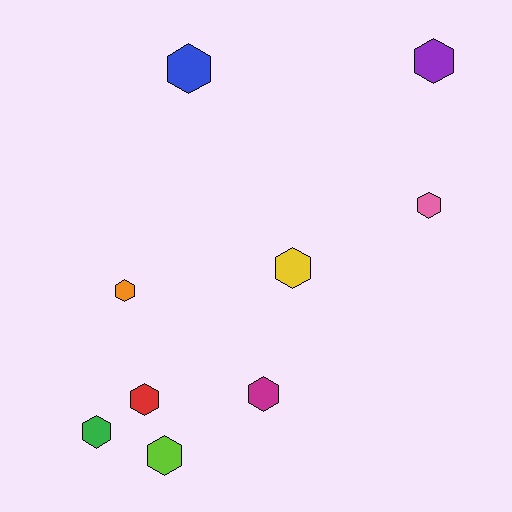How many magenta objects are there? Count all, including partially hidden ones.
There is 1 magenta object.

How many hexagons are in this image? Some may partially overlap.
There are 9 hexagons.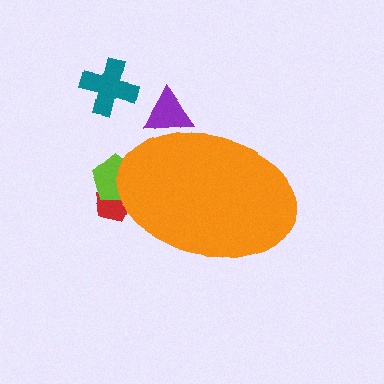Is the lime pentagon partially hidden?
Yes, the lime pentagon is partially hidden behind the orange ellipse.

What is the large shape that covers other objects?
An orange ellipse.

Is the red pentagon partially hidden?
Yes, the red pentagon is partially hidden behind the orange ellipse.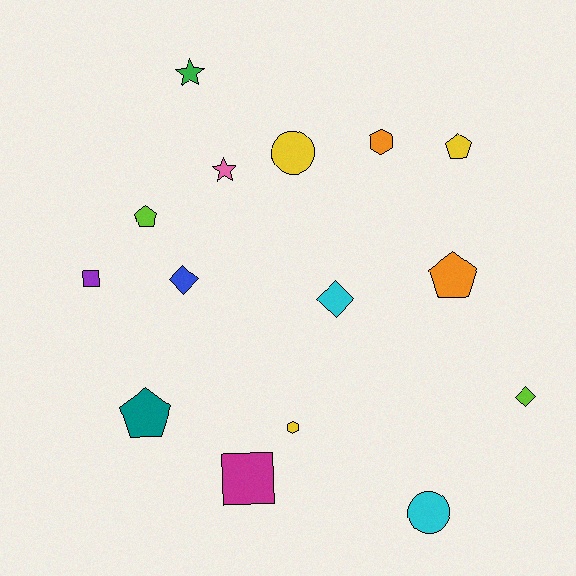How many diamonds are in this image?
There are 3 diamonds.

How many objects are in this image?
There are 15 objects.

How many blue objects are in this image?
There is 1 blue object.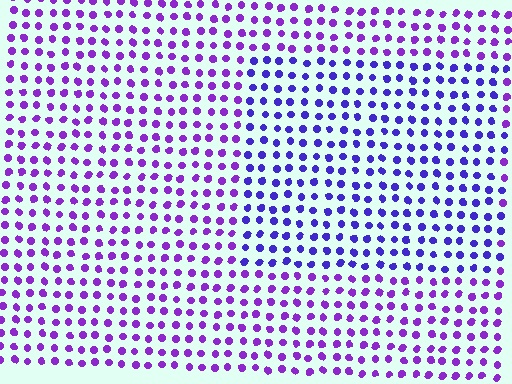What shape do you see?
I see a rectangle.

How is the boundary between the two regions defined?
The boundary is defined purely by a slight shift in hue (about 29 degrees). Spacing, size, and orientation are identical on both sides.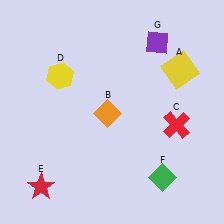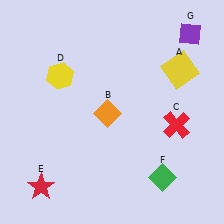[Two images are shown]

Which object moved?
The purple diamond (G) moved right.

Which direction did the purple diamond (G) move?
The purple diamond (G) moved right.